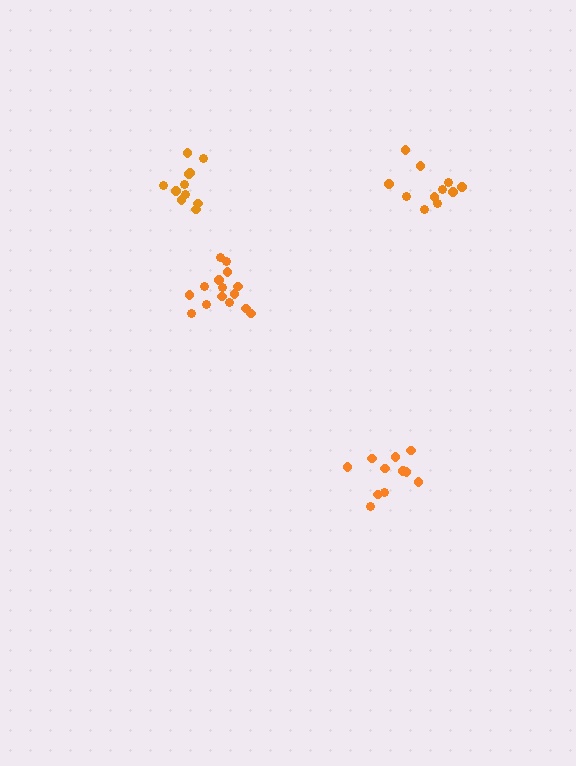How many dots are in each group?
Group 1: 11 dots, Group 2: 11 dots, Group 3: 15 dots, Group 4: 11 dots (48 total).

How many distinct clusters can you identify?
There are 4 distinct clusters.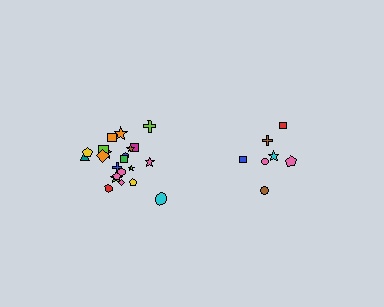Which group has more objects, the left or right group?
The left group.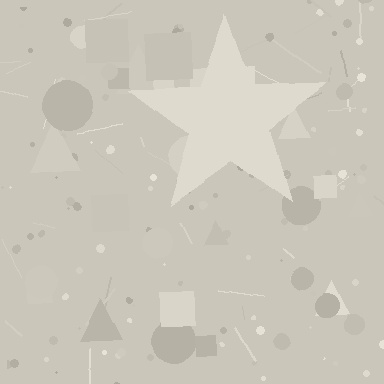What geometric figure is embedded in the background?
A star is embedded in the background.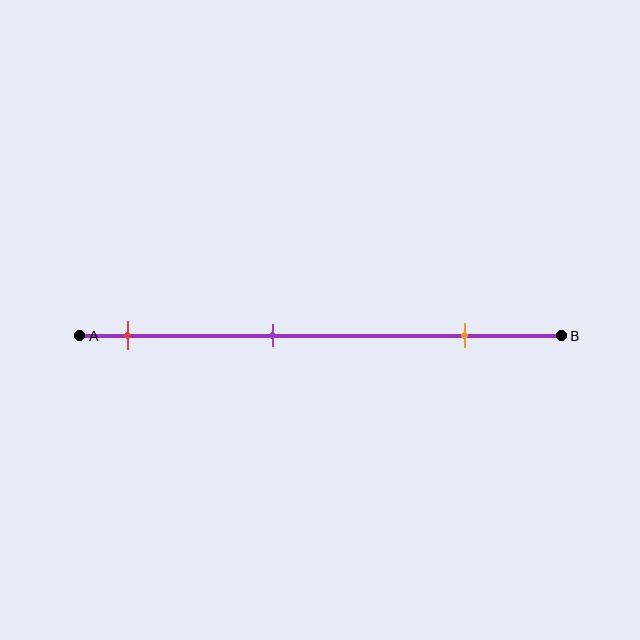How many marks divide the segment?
There are 3 marks dividing the segment.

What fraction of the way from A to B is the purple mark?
The purple mark is approximately 40% (0.4) of the way from A to B.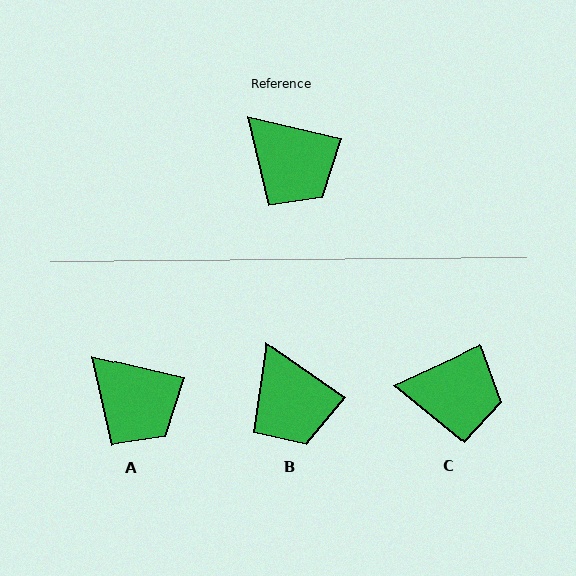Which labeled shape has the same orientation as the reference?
A.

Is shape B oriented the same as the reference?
No, it is off by about 21 degrees.